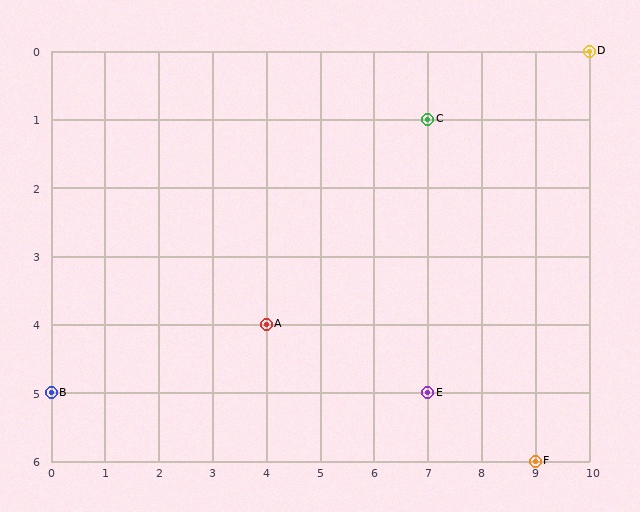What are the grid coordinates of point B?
Point B is at grid coordinates (0, 5).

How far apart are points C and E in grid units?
Points C and E are 4 rows apart.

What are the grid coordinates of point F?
Point F is at grid coordinates (9, 6).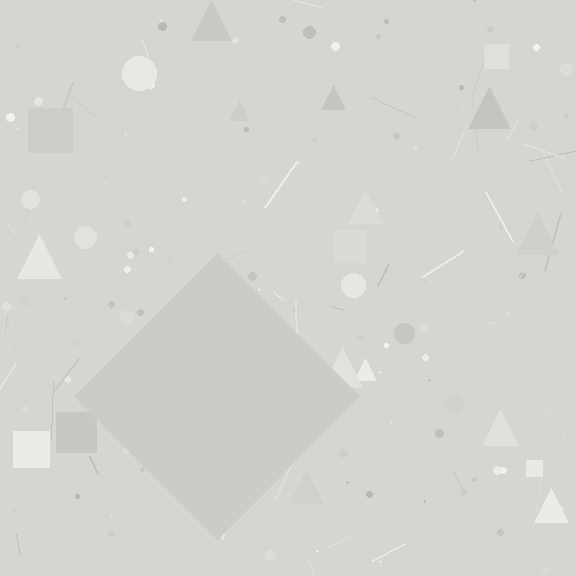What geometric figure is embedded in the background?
A diamond is embedded in the background.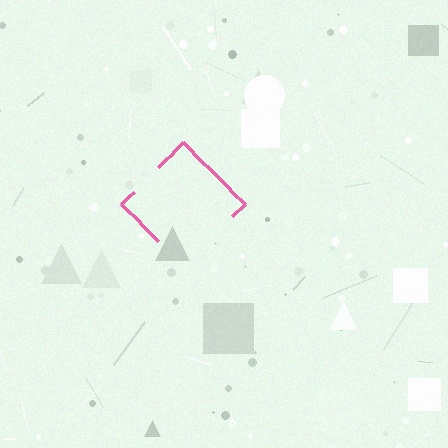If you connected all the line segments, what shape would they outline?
They would outline a diamond.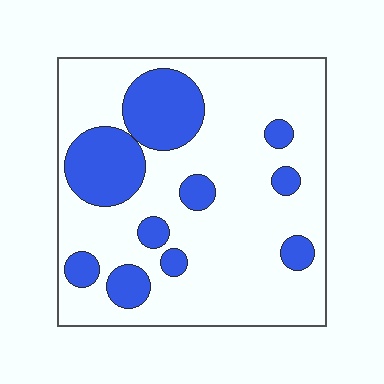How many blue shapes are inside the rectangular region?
10.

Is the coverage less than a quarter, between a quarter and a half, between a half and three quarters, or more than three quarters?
Less than a quarter.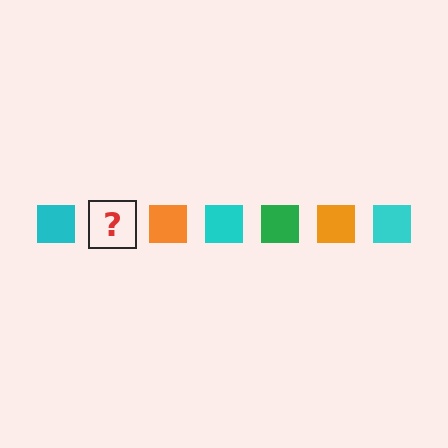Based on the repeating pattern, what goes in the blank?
The blank should be a green square.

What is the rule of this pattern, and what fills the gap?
The rule is that the pattern cycles through cyan, green, orange squares. The gap should be filled with a green square.